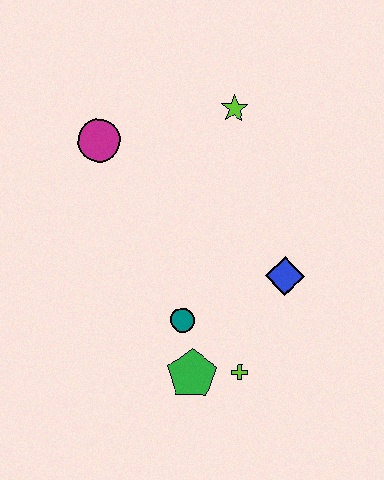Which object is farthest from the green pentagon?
The lime star is farthest from the green pentagon.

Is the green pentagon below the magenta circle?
Yes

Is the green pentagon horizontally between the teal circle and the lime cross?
Yes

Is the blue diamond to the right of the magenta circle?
Yes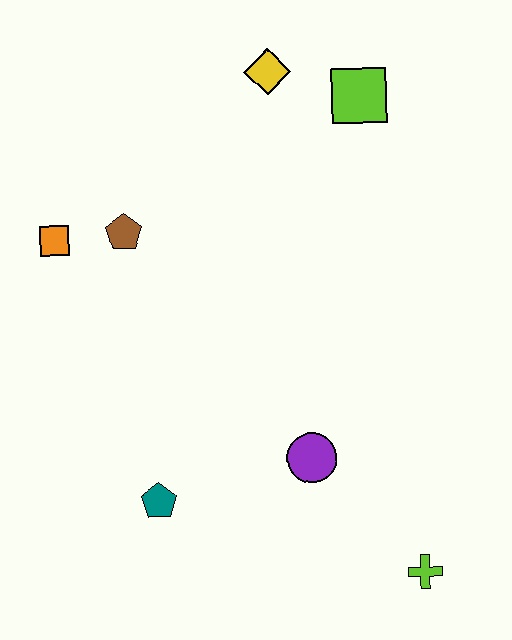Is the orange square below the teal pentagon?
No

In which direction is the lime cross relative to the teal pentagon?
The lime cross is to the right of the teal pentagon.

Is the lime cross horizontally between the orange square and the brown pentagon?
No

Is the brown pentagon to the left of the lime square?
Yes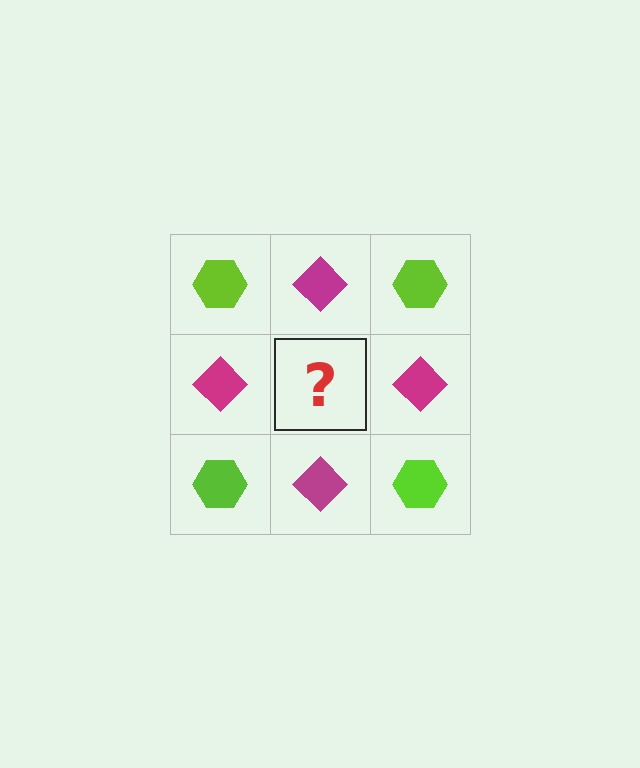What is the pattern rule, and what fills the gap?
The rule is that it alternates lime hexagon and magenta diamond in a checkerboard pattern. The gap should be filled with a lime hexagon.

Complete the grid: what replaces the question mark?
The question mark should be replaced with a lime hexagon.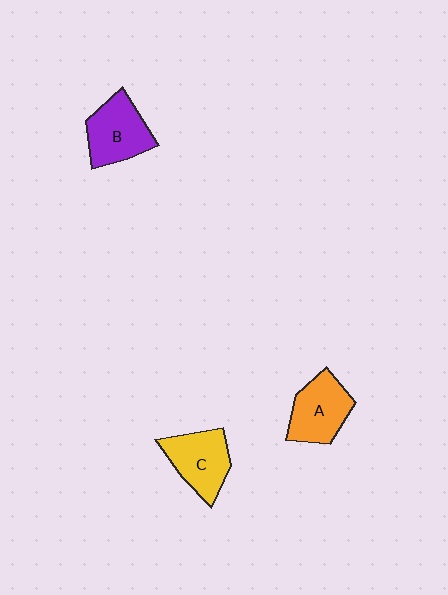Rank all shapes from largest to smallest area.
From largest to smallest: B (purple), A (orange), C (yellow).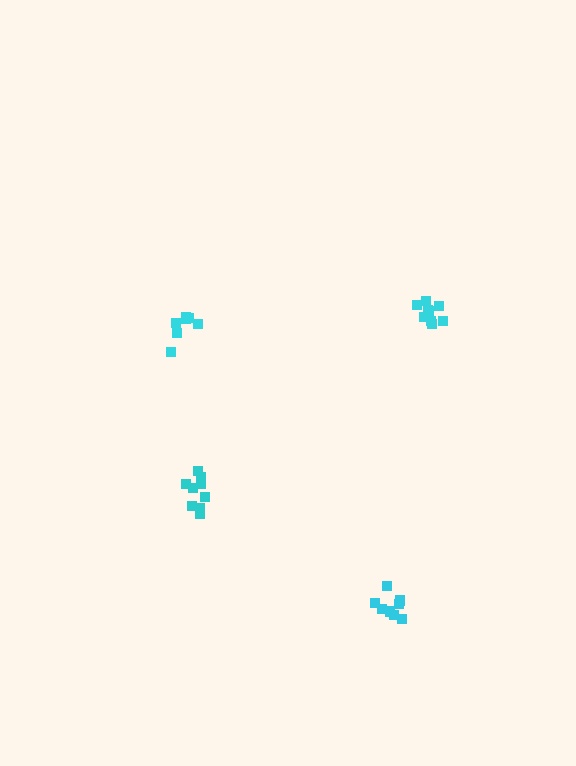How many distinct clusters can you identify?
There are 4 distinct clusters.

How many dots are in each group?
Group 1: 9 dots, Group 2: 7 dots, Group 3: 9 dots, Group 4: 8 dots (33 total).